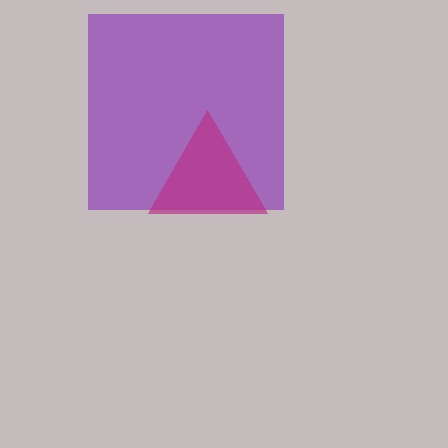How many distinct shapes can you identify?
There are 2 distinct shapes: a purple square, a magenta triangle.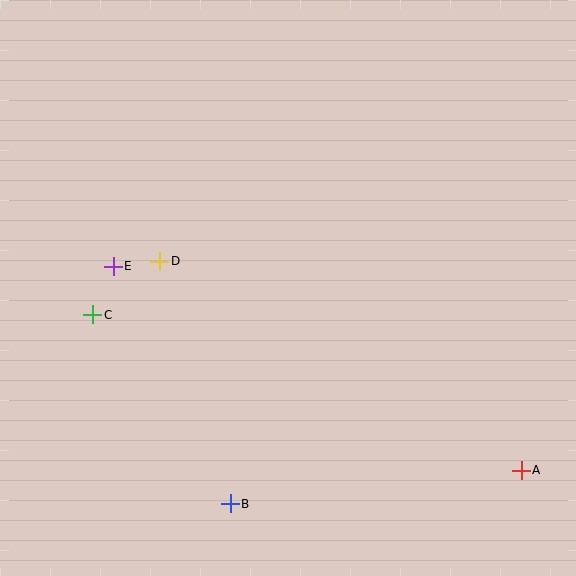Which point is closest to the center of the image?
Point D at (160, 261) is closest to the center.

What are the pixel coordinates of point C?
Point C is at (93, 315).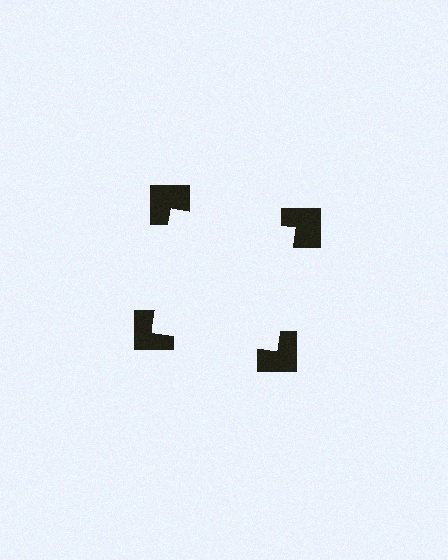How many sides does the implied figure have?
4 sides.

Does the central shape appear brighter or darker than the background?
It typically appears slightly brighter than the background, even though no actual brightness change is drawn.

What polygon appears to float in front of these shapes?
An illusory square — its edges are inferred from the aligned wedge cuts in the notched squares, not physically drawn.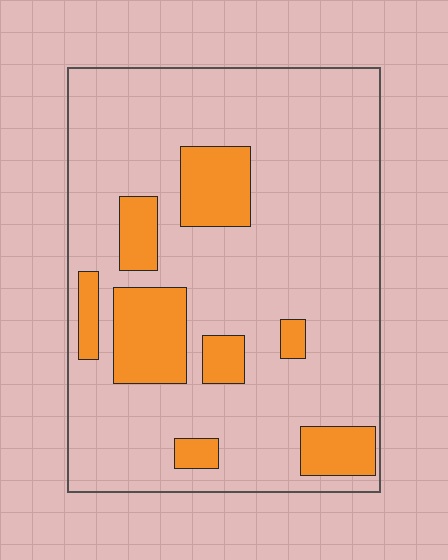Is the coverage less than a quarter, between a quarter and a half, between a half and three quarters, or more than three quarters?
Less than a quarter.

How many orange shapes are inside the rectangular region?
8.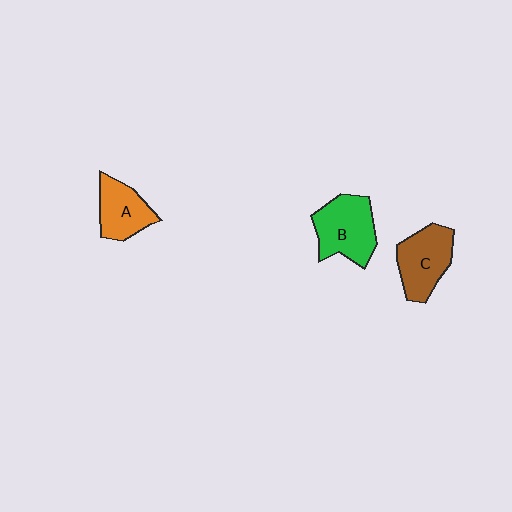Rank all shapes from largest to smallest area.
From largest to smallest: B (green), C (brown), A (orange).